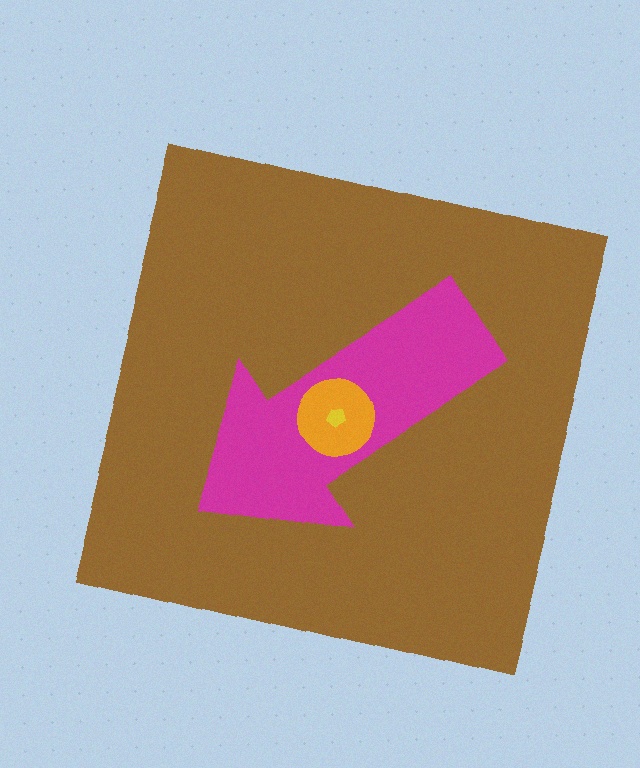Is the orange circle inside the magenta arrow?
Yes.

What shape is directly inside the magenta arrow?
The orange circle.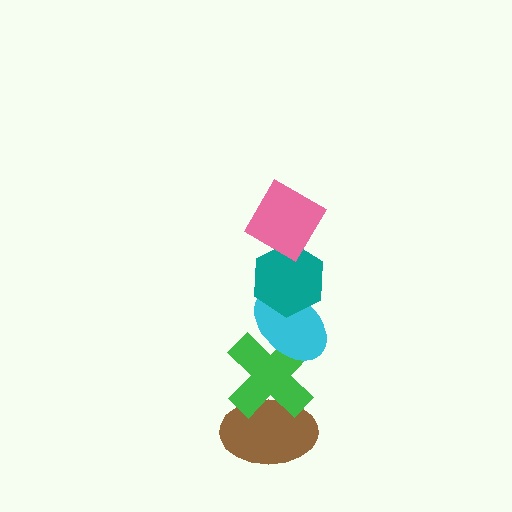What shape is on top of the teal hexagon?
The pink diamond is on top of the teal hexagon.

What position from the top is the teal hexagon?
The teal hexagon is 2nd from the top.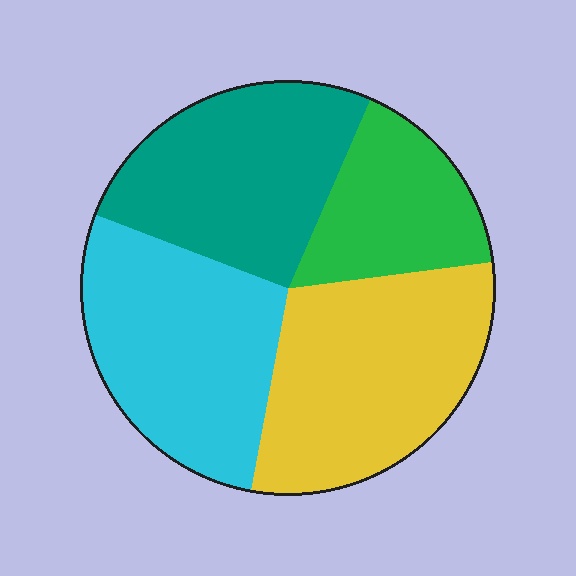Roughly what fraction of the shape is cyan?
Cyan covers around 30% of the shape.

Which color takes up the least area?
Green, at roughly 15%.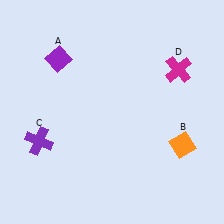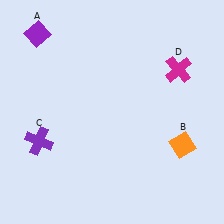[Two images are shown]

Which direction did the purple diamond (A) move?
The purple diamond (A) moved up.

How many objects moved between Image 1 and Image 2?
1 object moved between the two images.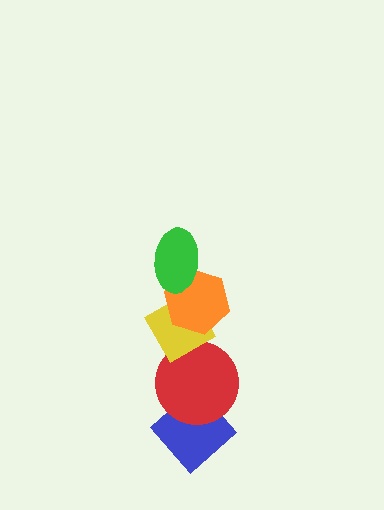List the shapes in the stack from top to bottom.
From top to bottom: the green ellipse, the orange hexagon, the yellow diamond, the red circle, the blue diamond.